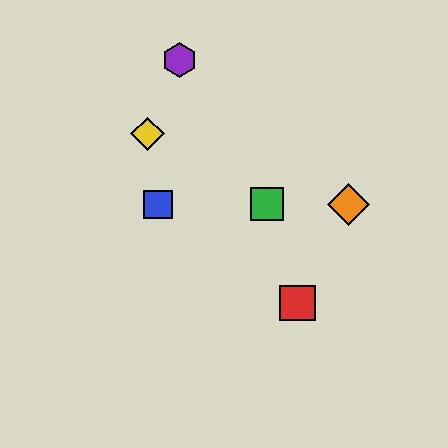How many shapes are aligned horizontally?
3 shapes (the blue square, the green square, the orange diamond) are aligned horizontally.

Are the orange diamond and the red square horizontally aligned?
No, the orange diamond is at y≈204 and the red square is at y≈303.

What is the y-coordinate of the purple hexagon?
The purple hexagon is at y≈60.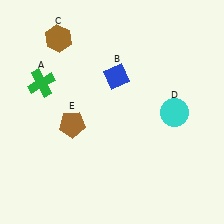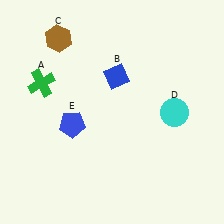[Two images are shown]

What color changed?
The pentagon (E) changed from brown in Image 1 to blue in Image 2.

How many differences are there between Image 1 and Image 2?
There is 1 difference between the two images.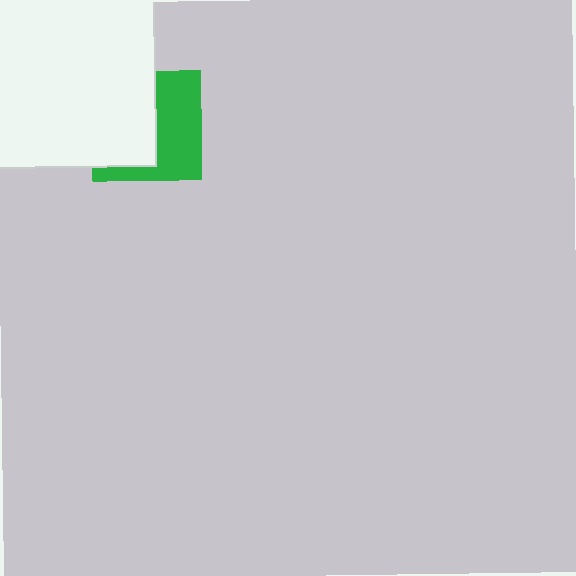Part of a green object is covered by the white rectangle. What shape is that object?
It is a square.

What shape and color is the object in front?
The object in front is a white rectangle.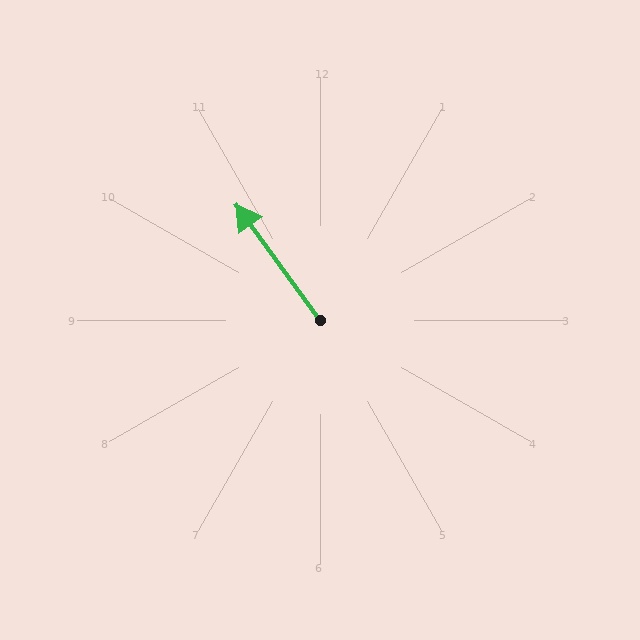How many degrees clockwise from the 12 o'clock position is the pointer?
Approximately 324 degrees.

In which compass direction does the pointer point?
Northwest.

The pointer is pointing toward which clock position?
Roughly 11 o'clock.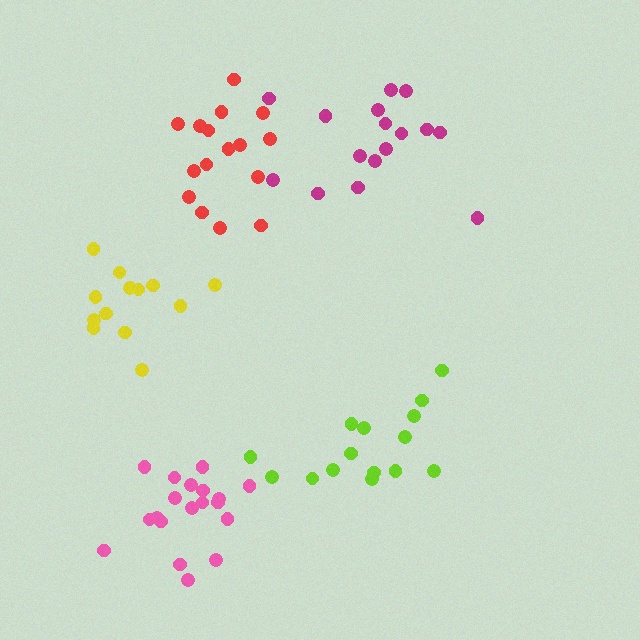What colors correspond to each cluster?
The clusters are colored: red, magenta, lime, pink, yellow.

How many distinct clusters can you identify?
There are 5 distinct clusters.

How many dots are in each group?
Group 1: 16 dots, Group 2: 16 dots, Group 3: 15 dots, Group 4: 19 dots, Group 5: 13 dots (79 total).